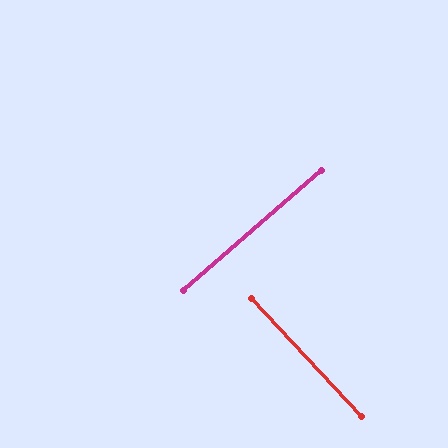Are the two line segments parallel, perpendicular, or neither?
Perpendicular — they meet at approximately 88°.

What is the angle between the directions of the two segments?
Approximately 88 degrees.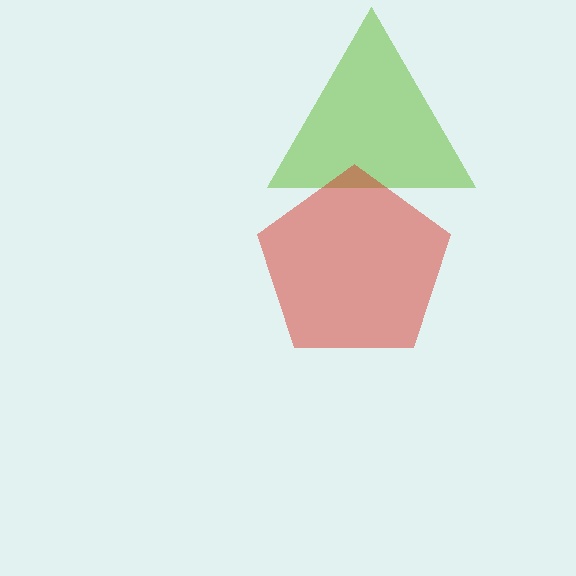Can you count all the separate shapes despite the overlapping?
Yes, there are 2 separate shapes.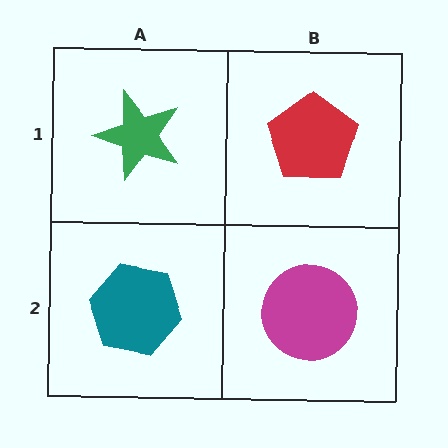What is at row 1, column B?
A red pentagon.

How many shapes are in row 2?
2 shapes.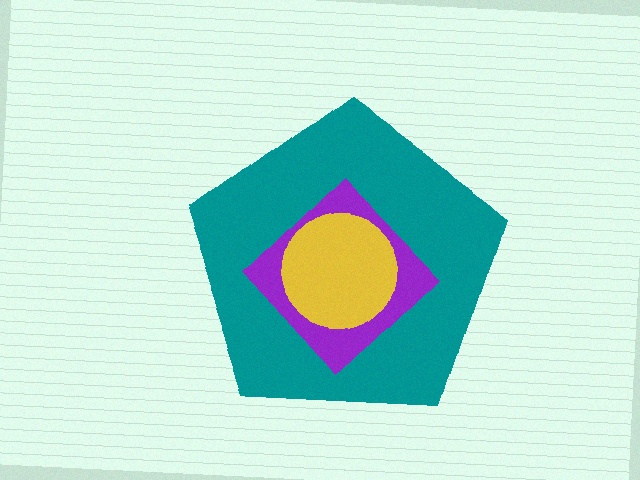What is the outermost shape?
The teal pentagon.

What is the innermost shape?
The yellow circle.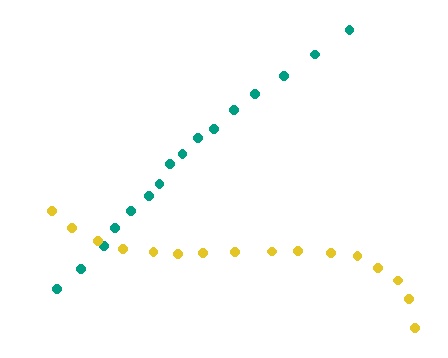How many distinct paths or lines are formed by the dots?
There are 2 distinct paths.